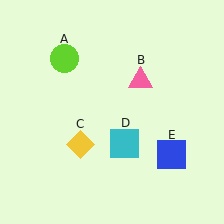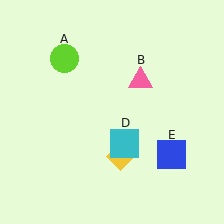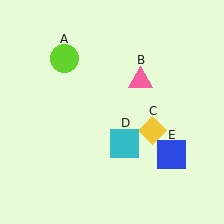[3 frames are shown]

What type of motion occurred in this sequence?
The yellow diamond (object C) rotated counterclockwise around the center of the scene.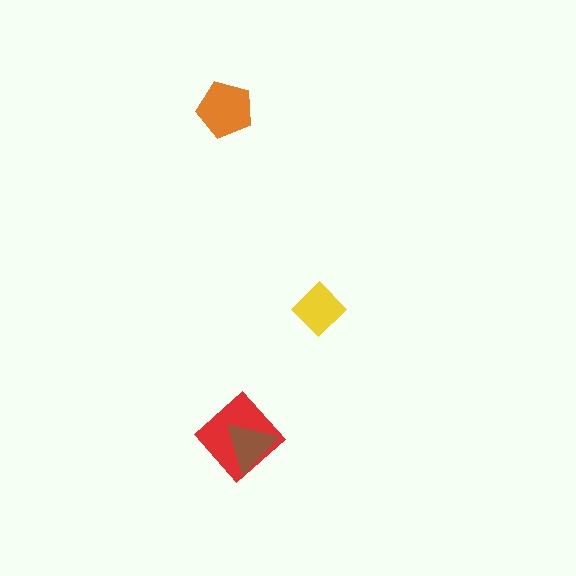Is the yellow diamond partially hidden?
No, no other shape covers it.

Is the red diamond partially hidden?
Yes, it is partially covered by another shape.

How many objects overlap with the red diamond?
1 object overlaps with the red diamond.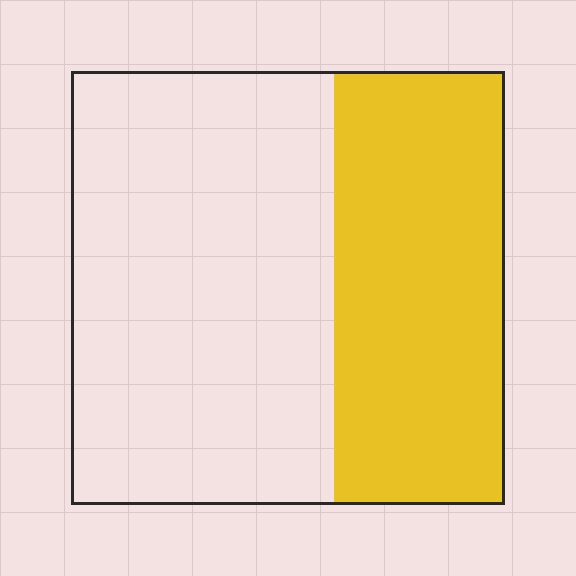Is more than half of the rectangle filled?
No.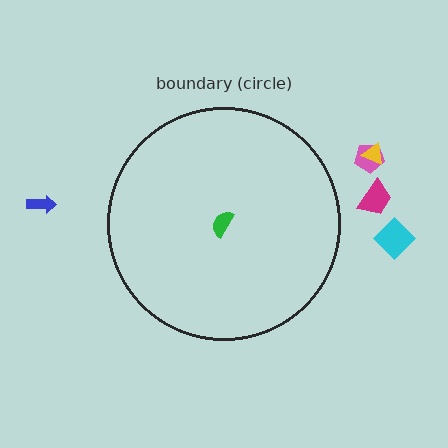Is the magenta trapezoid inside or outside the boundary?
Outside.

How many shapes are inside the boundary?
1 inside, 5 outside.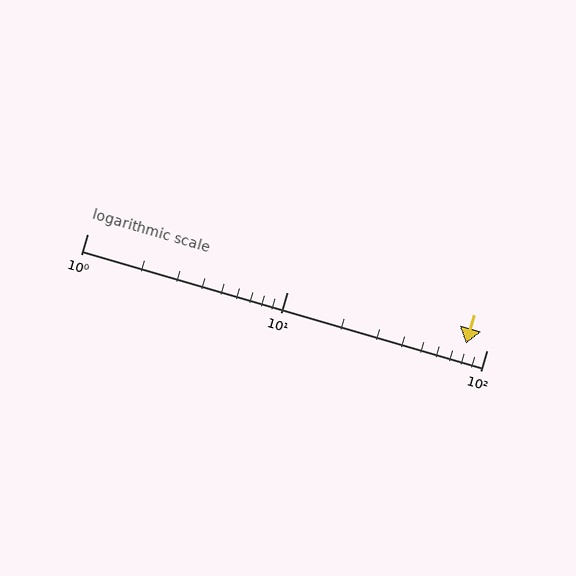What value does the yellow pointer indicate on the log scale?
The pointer indicates approximately 79.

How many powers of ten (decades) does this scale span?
The scale spans 2 decades, from 1 to 100.